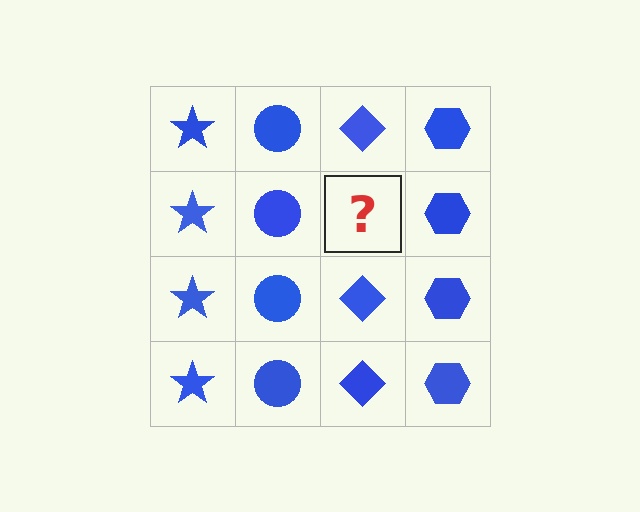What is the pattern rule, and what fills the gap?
The rule is that each column has a consistent shape. The gap should be filled with a blue diamond.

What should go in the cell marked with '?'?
The missing cell should contain a blue diamond.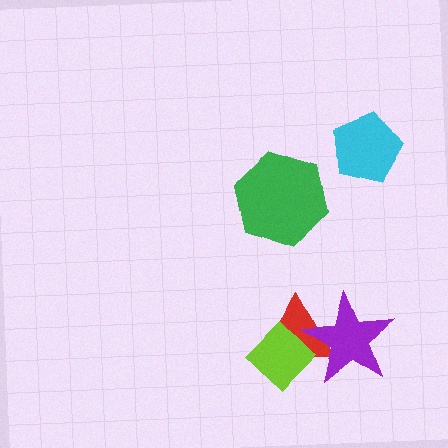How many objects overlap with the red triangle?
2 objects overlap with the red triangle.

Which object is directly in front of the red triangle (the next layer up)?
The lime diamond is directly in front of the red triangle.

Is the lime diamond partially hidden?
Yes, it is partially covered by another shape.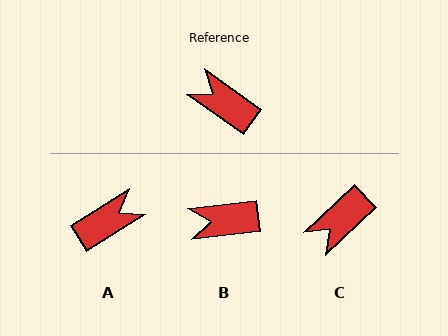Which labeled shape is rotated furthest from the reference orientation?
A, about 113 degrees away.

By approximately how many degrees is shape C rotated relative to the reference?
Approximately 78 degrees counter-clockwise.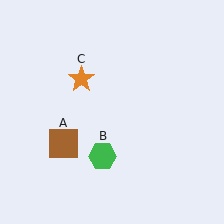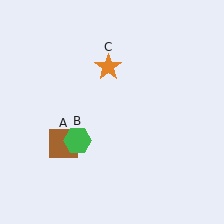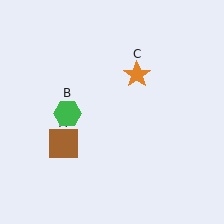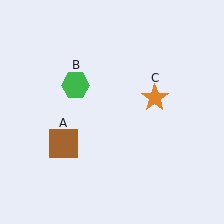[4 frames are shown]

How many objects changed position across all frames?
2 objects changed position: green hexagon (object B), orange star (object C).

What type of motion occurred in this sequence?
The green hexagon (object B), orange star (object C) rotated clockwise around the center of the scene.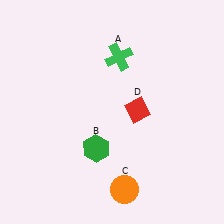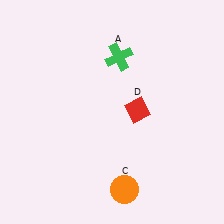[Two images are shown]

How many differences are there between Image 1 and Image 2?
There is 1 difference between the two images.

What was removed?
The green hexagon (B) was removed in Image 2.